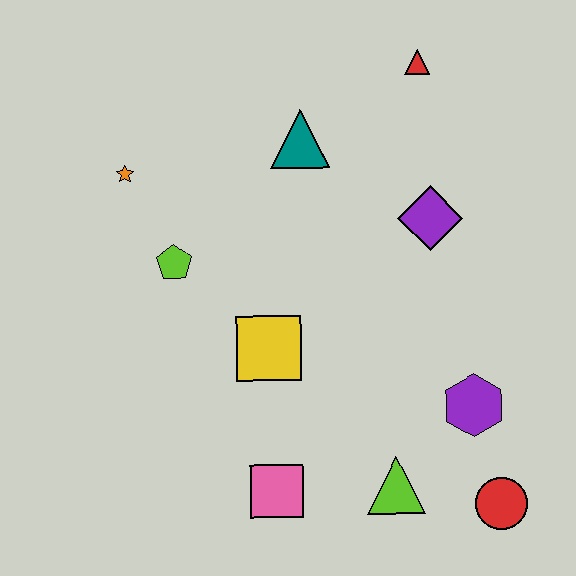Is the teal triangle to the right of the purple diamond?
No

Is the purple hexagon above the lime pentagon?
No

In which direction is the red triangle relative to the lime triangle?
The red triangle is above the lime triangle.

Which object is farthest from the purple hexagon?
The orange star is farthest from the purple hexagon.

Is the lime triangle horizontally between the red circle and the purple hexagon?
No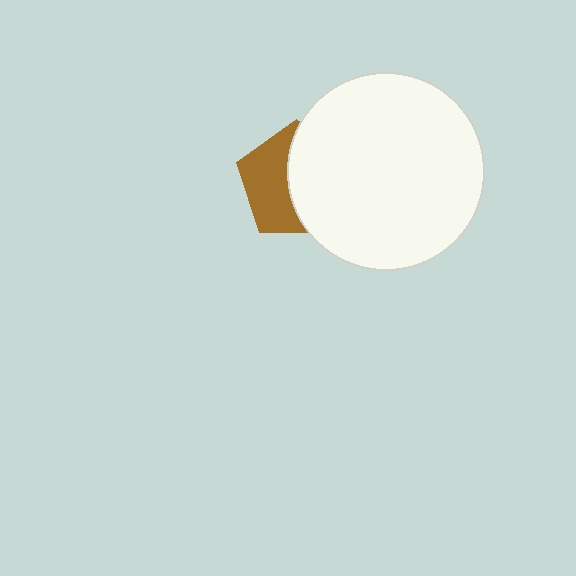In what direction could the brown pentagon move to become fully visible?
The brown pentagon could move left. That would shift it out from behind the white circle entirely.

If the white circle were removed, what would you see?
You would see the complete brown pentagon.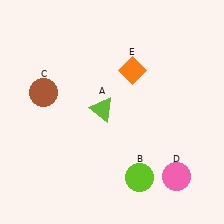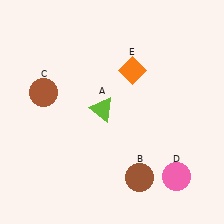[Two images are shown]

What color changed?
The circle (B) changed from lime in Image 1 to brown in Image 2.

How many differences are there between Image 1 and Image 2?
There is 1 difference between the two images.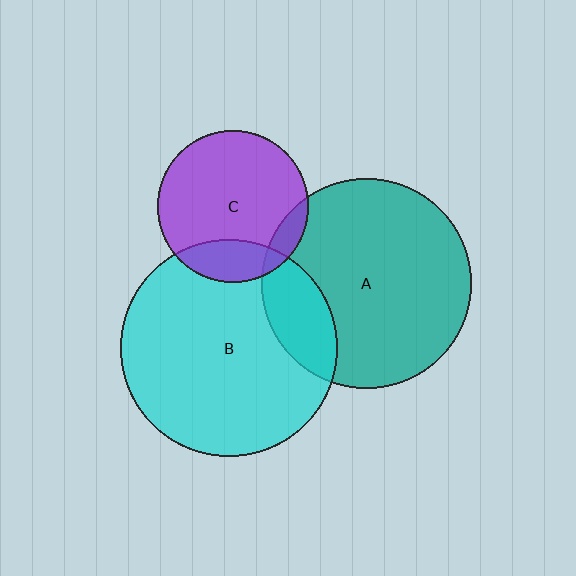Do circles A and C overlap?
Yes.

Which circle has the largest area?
Circle B (cyan).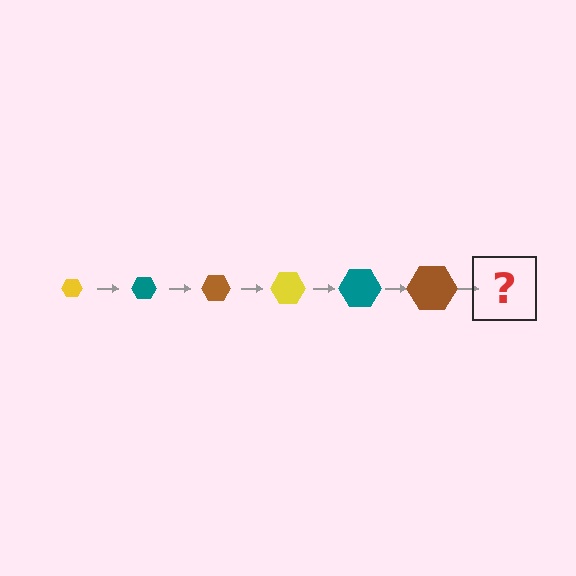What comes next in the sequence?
The next element should be a yellow hexagon, larger than the previous one.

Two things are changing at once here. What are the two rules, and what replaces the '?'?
The two rules are that the hexagon grows larger each step and the color cycles through yellow, teal, and brown. The '?' should be a yellow hexagon, larger than the previous one.